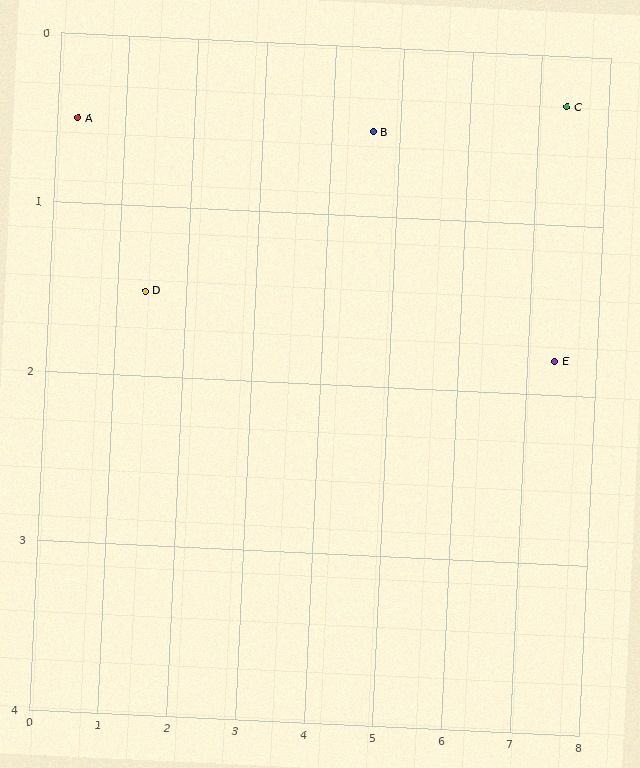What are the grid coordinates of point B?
Point B is at approximately (4.6, 0.5).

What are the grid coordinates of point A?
Point A is at approximately (0.3, 0.5).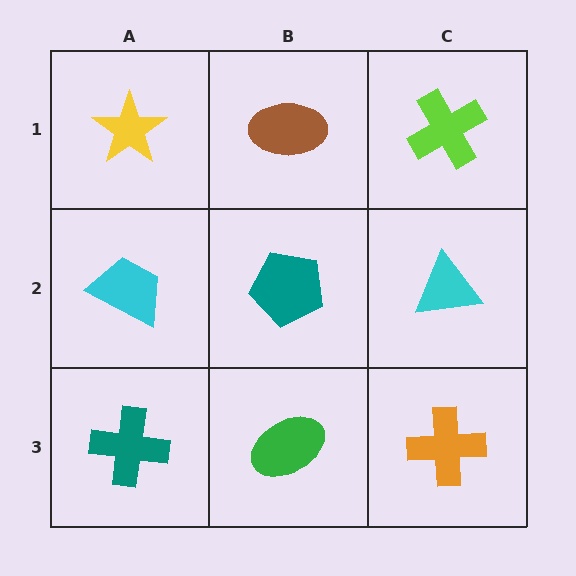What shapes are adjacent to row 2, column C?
A lime cross (row 1, column C), an orange cross (row 3, column C), a teal pentagon (row 2, column B).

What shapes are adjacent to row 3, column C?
A cyan triangle (row 2, column C), a green ellipse (row 3, column B).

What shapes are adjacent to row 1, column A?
A cyan trapezoid (row 2, column A), a brown ellipse (row 1, column B).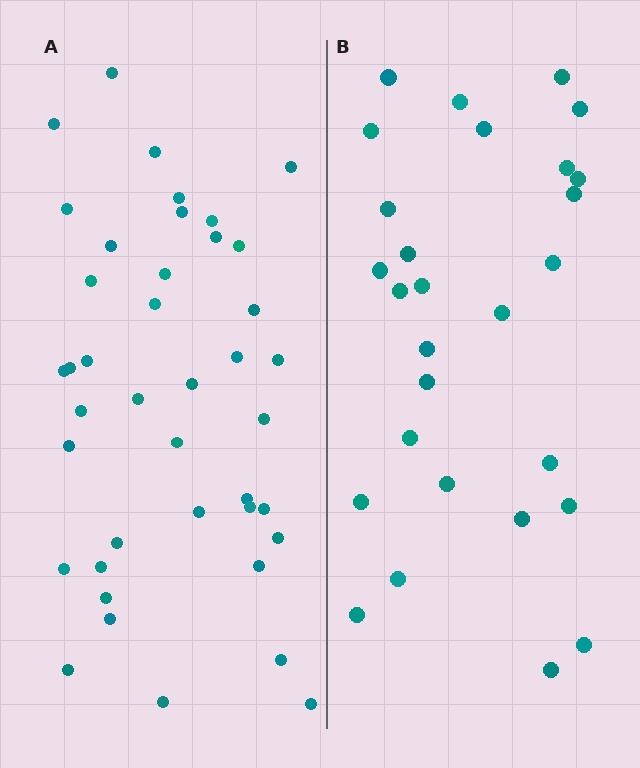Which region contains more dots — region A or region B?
Region A (the left region) has more dots.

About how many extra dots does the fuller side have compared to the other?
Region A has approximately 15 more dots than region B.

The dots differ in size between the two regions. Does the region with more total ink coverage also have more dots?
No. Region B has more total ink coverage because its dots are larger, but region A actually contains more individual dots. Total area can be misleading — the number of items is what matters here.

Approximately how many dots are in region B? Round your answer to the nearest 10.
About 30 dots. (The exact count is 28, which rounds to 30.)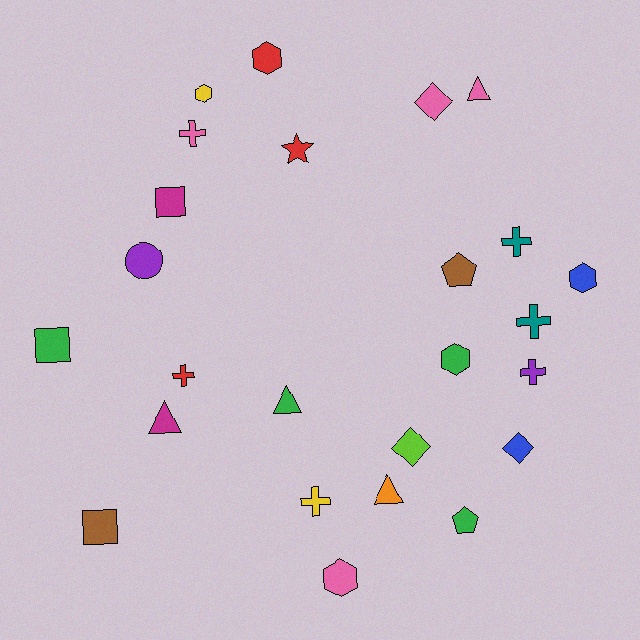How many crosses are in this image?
There are 6 crosses.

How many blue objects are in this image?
There are 2 blue objects.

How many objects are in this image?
There are 25 objects.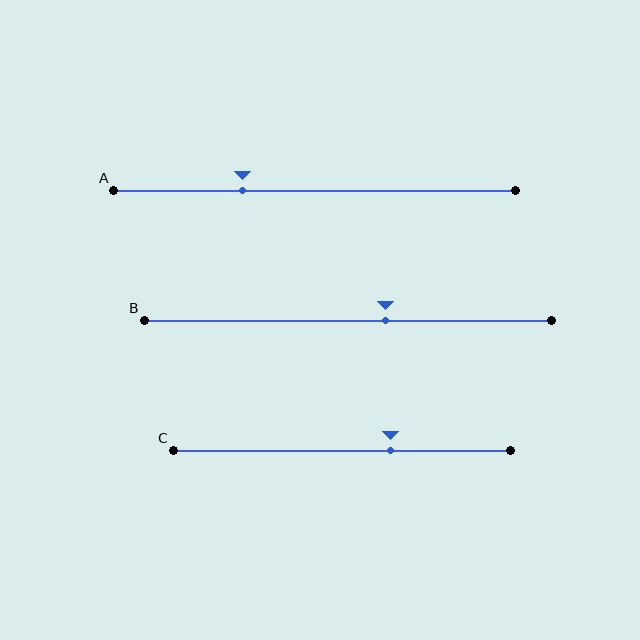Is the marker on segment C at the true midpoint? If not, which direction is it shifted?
No, the marker on segment C is shifted to the right by about 14% of the segment length.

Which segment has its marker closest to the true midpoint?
Segment B has its marker closest to the true midpoint.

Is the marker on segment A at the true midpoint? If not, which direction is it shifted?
No, the marker on segment A is shifted to the left by about 18% of the segment length.